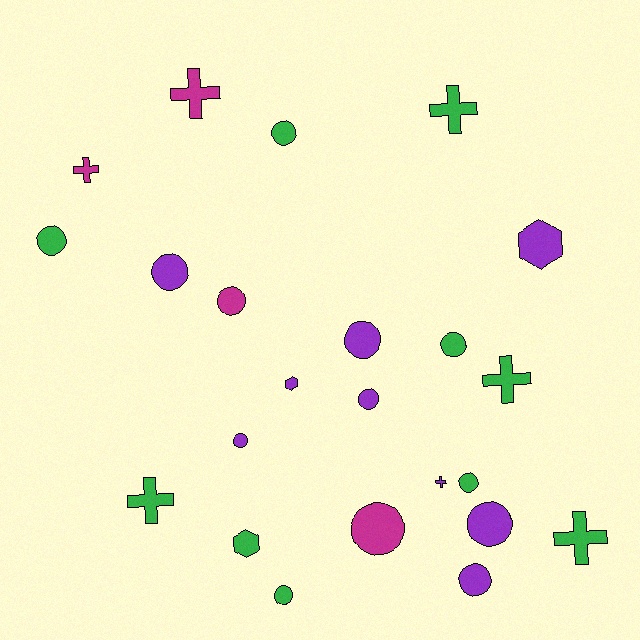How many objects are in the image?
There are 23 objects.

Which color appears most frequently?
Green, with 10 objects.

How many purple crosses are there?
There is 1 purple cross.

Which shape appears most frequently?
Circle, with 13 objects.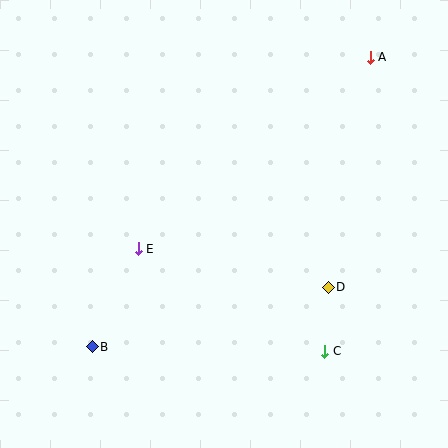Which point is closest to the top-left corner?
Point E is closest to the top-left corner.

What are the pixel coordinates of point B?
Point B is at (92, 347).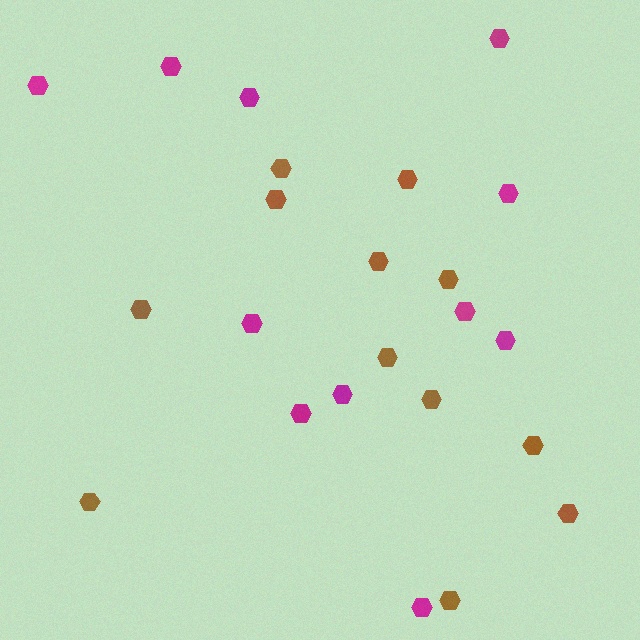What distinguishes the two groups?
There are 2 groups: one group of magenta hexagons (11) and one group of brown hexagons (12).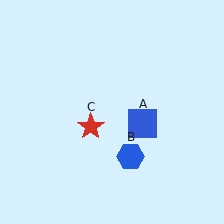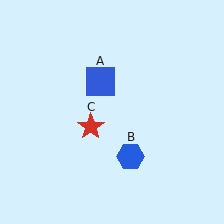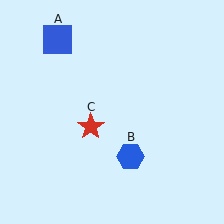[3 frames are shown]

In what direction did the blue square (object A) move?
The blue square (object A) moved up and to the left.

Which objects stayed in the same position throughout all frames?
Blue hexagon (object B) and red star (object C) remained stationary.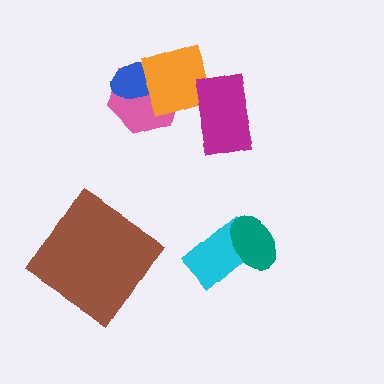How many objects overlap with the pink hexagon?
2 objects overlap with the pink hexagon.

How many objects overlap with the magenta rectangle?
1 object overlaps with the magenta rectangle.